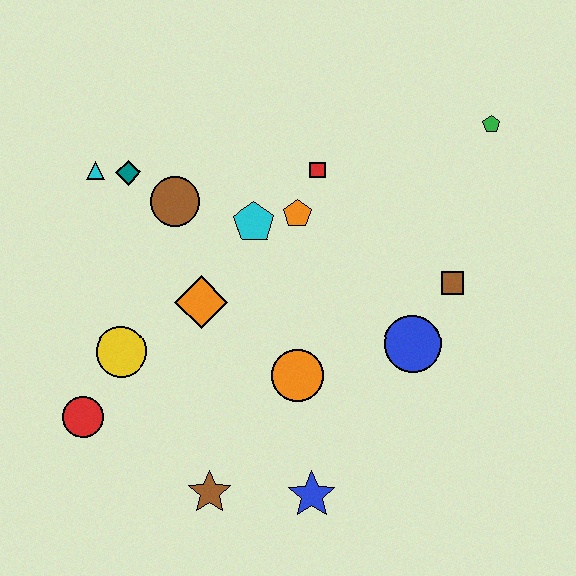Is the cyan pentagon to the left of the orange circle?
Yes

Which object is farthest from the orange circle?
The green pentagon is farthest from the orange circle.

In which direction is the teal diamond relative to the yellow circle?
The teal diamond is above the yellow circle.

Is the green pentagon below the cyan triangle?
No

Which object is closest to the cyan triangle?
The teal diamond is closest to the cyan triangle.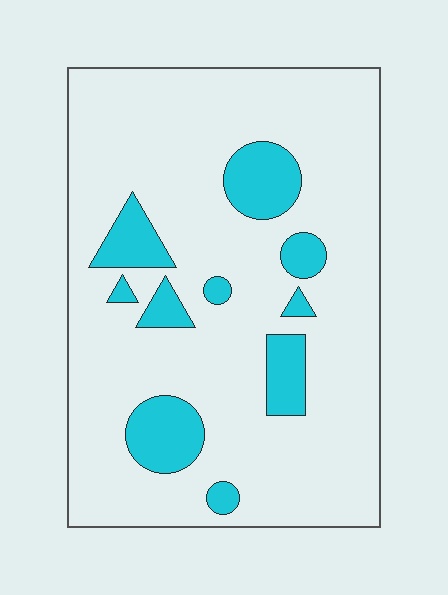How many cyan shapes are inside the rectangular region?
10.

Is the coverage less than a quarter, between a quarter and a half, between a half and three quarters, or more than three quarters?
Less than a quarter.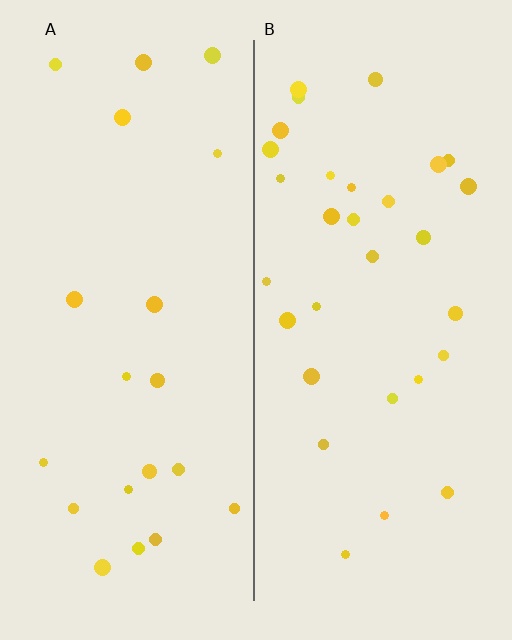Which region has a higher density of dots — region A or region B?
B (the right).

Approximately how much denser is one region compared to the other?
Approximately 1.5× — region B over region A.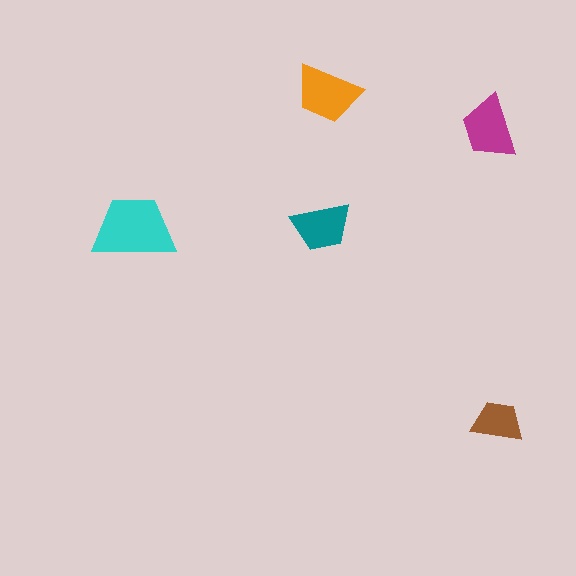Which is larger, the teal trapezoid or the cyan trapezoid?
The cyan one.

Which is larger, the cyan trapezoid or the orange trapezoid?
The cyan one.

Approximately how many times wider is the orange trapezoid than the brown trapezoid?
About 1.5 times wider.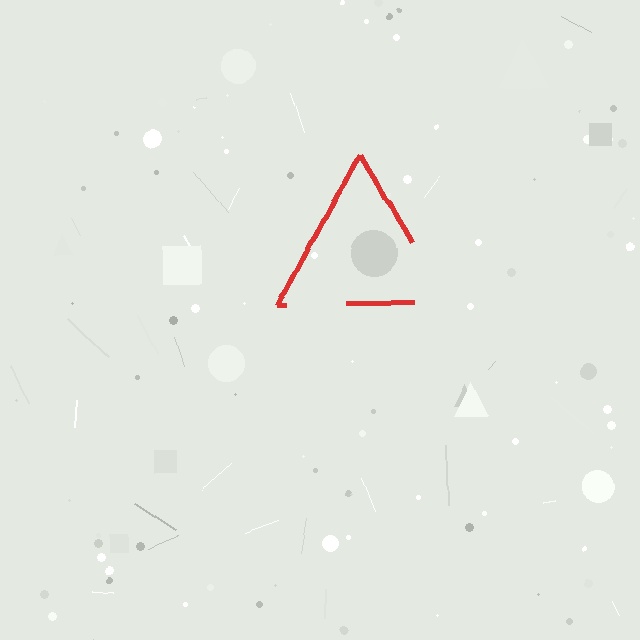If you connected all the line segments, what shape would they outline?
They would outline a triangle.